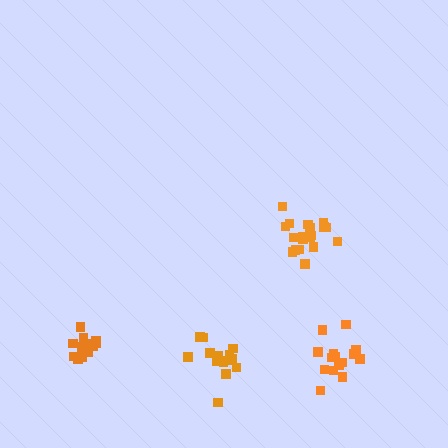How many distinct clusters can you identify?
There are 4 distinct clusters.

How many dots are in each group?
Group 1: 20 dots, Group 2: 14 dots, Group 3: 15 dots, Group 4: 15 dots (64 total).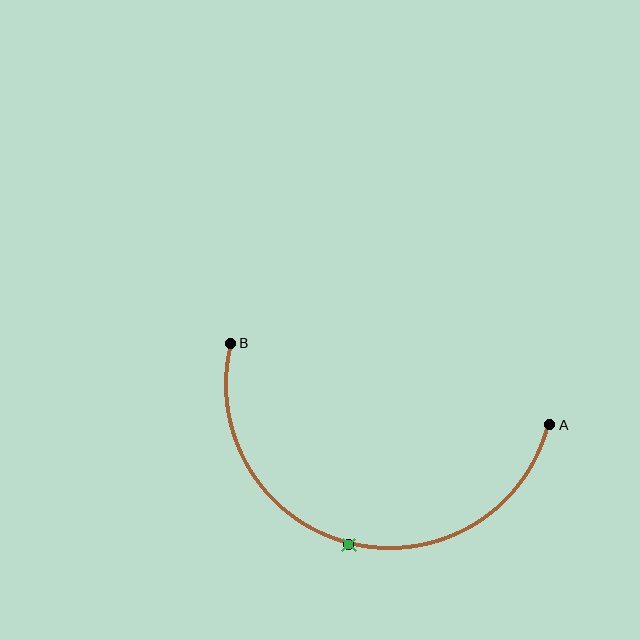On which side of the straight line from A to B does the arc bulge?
The arc bulges below the straight line connecting A and B.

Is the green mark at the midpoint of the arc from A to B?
Yes. The green mark lies on the arc at equal arc-length from both A and B — it is the arc midpoint.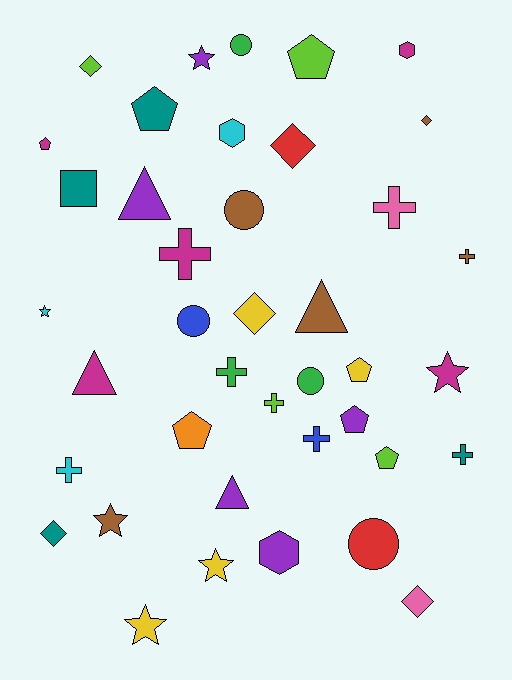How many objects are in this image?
There are 40 objects.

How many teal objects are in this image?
There are 4 teal objects.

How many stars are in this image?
There are 6 stars.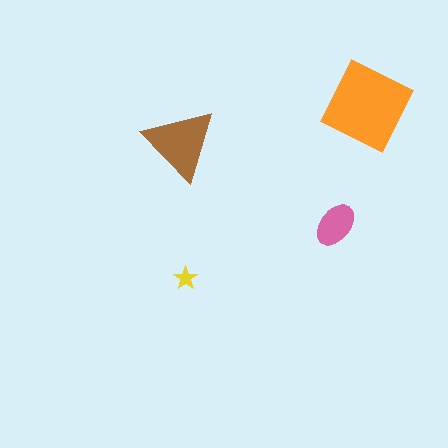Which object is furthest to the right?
The orange square is rightmost.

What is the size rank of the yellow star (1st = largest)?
4th.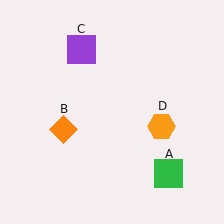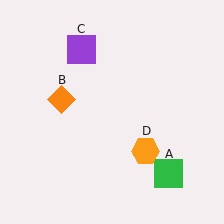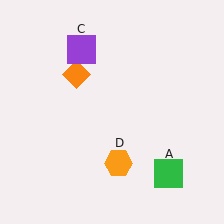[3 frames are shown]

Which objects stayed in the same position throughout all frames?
Green square (object A) and purple square (object C) remained stationary.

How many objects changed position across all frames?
2 objects changed position: orange diamond (object B), orange hexagon (object D).